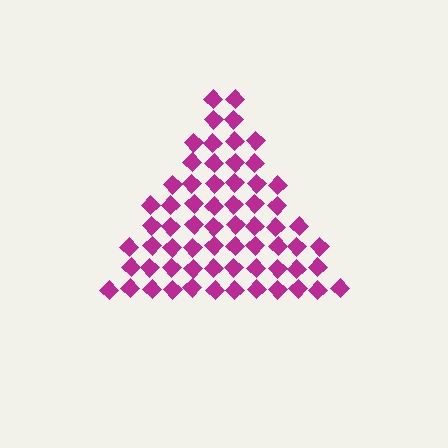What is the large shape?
The large shape is a triangle.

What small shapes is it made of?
It is made of small diamonds.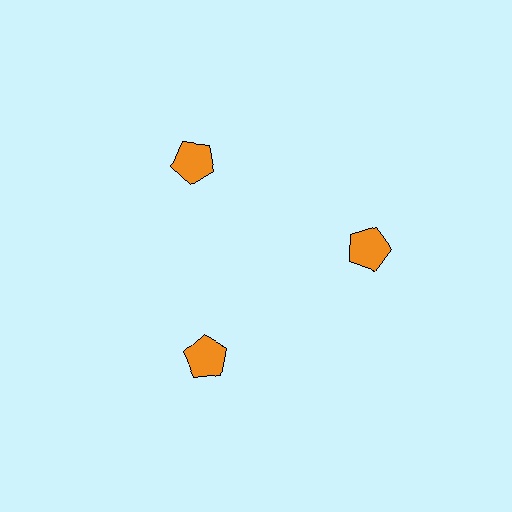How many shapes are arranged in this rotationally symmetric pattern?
There are 3 shapes, arranged in 3 groups of 1.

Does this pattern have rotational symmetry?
Yes, this pattern has 3-fold rotational symmetry. It looks the same after rotating 120 degrees around the center.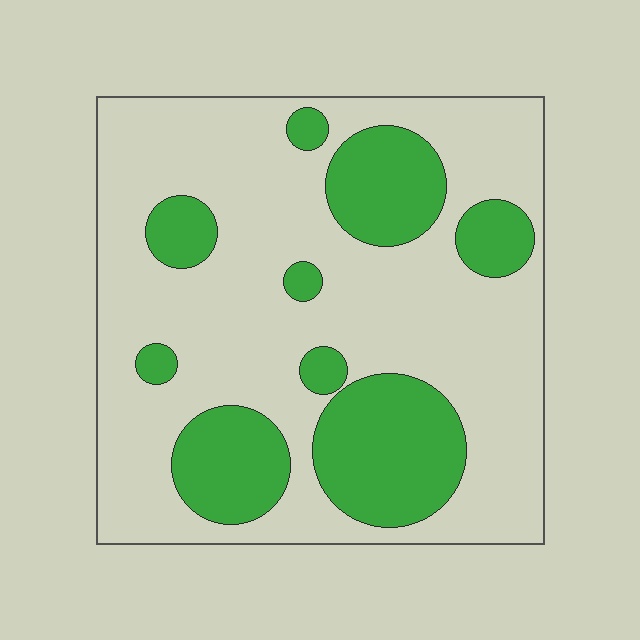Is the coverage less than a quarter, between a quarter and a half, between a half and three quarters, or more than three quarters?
Between a quarter and a half.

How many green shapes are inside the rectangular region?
9.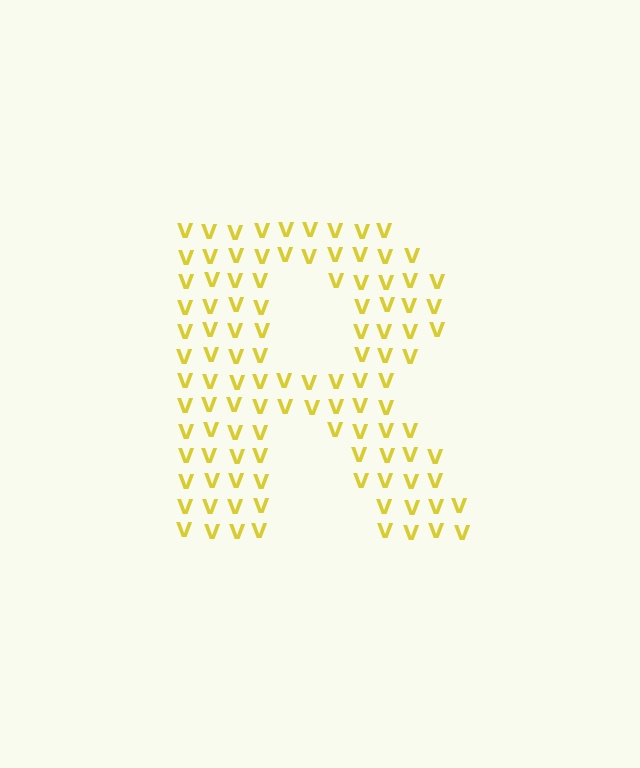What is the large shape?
The large shape is the letter R.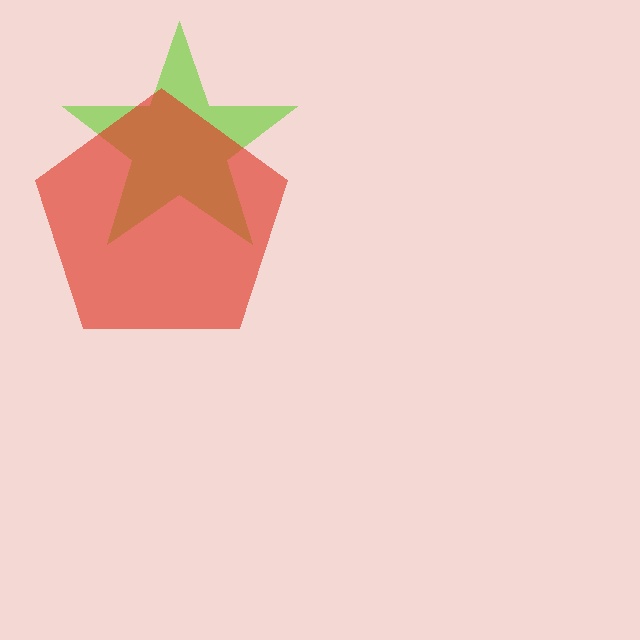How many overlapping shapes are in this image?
There are 2 overlapping shapes in the image.